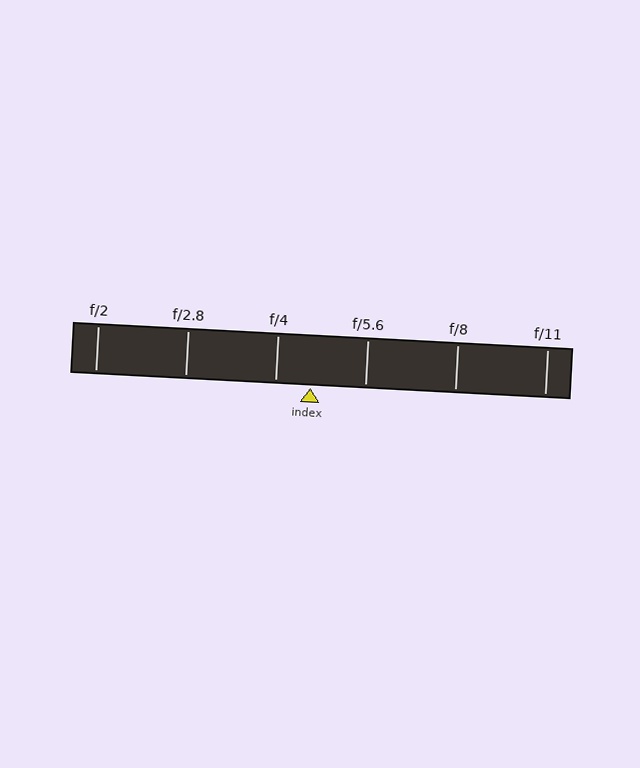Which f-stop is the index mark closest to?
The index mark is closest to f/4.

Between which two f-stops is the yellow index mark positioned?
The index mark is between f/4 and f/5.6.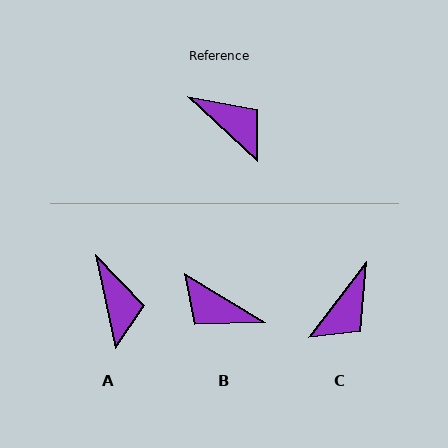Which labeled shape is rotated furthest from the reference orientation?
B, about 168 degrees away.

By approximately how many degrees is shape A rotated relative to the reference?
Approximately 35 degrees clockwise.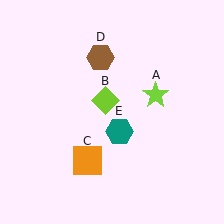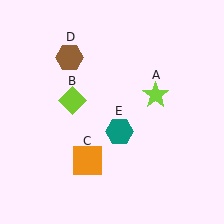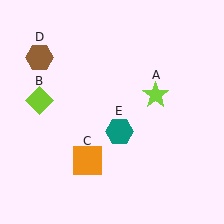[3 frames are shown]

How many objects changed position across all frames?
2 objects changed position: lime diamond (object B), brown hexagon (object D).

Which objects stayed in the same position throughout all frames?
Lime star (object A) and orange square (object C) and teal hexagon (object E) remained stationary.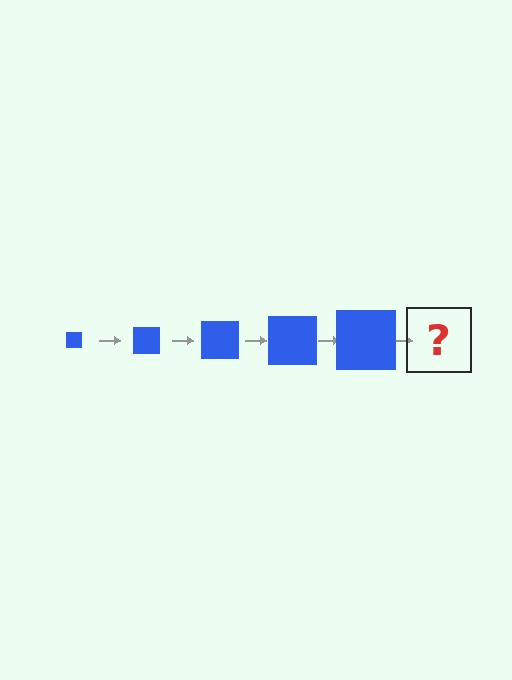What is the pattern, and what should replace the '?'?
The pattern is that the square gets progressively larger each step. The '?' should be a blue square, larger than the previous one.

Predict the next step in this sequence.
The next step is a blue square, larger than the previous one.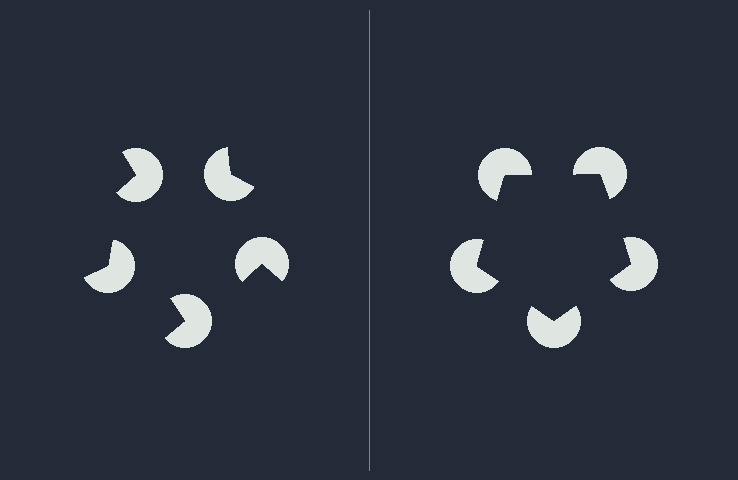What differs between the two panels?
The pac-man discs are positioned identically on both sides; only the wedge orientations differ. On the right they align to a pentagon; on the left they are misaligned.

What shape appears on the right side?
An illusory pentagon.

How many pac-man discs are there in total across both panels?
10 — 5 on each side.